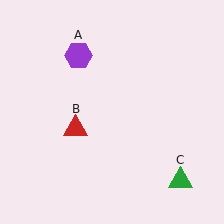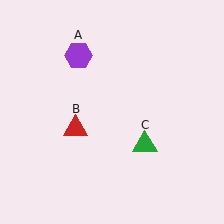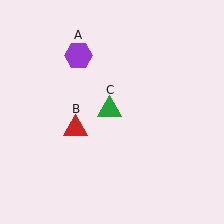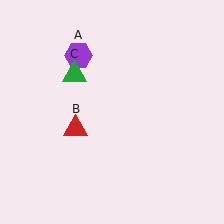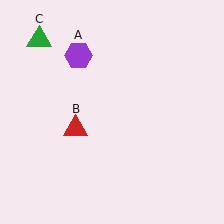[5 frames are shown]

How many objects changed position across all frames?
1 object changed position: green triangle (object C).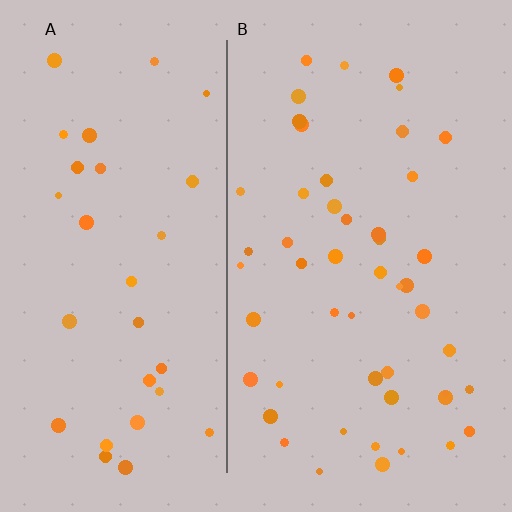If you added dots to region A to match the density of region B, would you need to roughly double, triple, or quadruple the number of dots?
Approximately double.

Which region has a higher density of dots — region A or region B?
B (the right).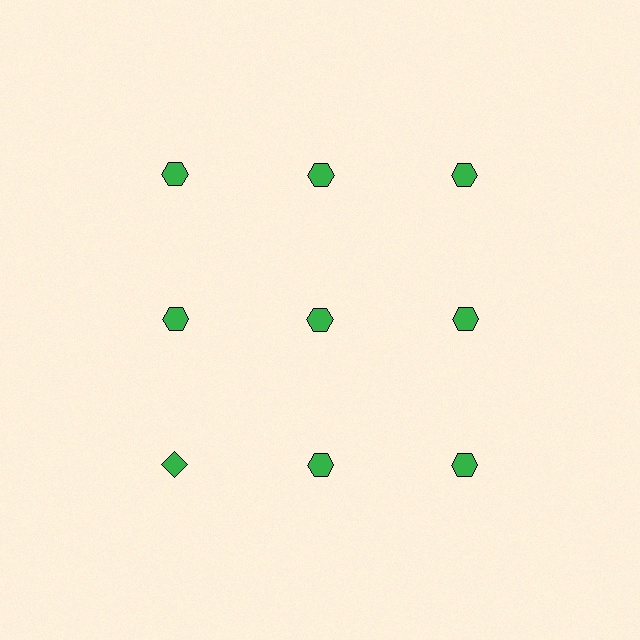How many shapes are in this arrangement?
There are 9 shapes arranged in a grid pattern.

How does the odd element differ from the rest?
It has a different shape: diamond instead of hexagon.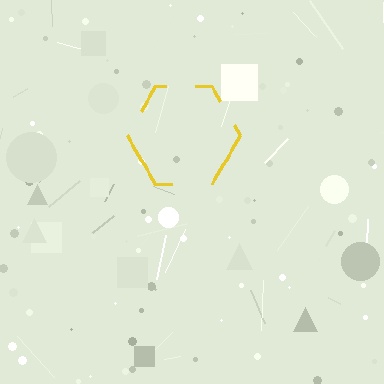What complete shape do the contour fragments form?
The contour fragments form a hexagon.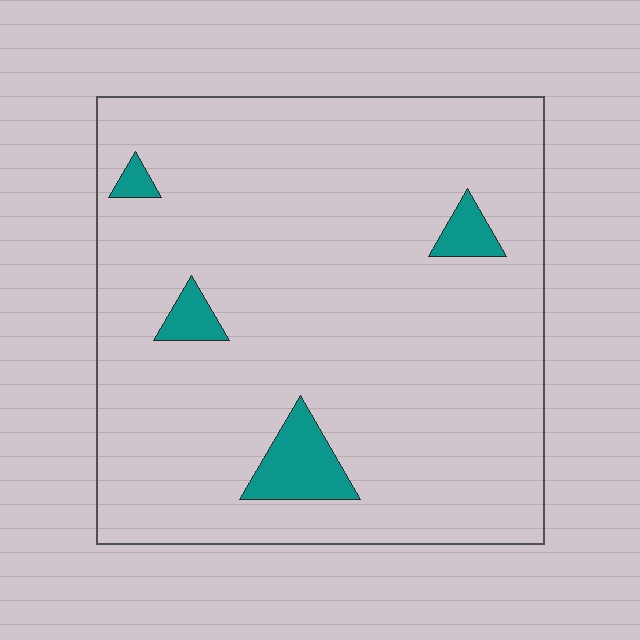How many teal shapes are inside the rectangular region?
4.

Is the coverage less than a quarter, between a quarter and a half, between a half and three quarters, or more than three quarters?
Less than a quarter.